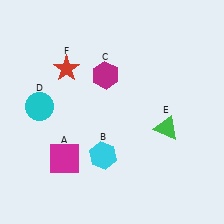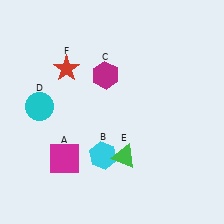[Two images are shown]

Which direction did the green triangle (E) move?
The green triangle (E) moved left.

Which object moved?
The green triangle (E) moved left.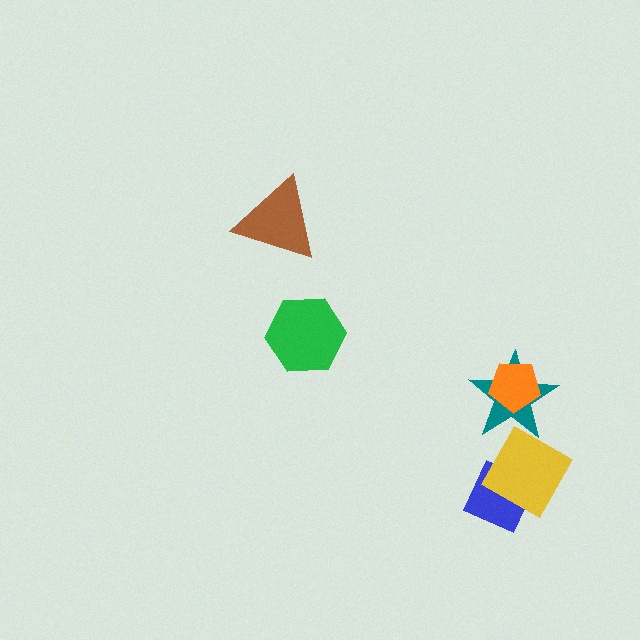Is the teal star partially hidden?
Yes, it is partially covered by another shape.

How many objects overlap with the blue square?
1 object overlaps with the blue square.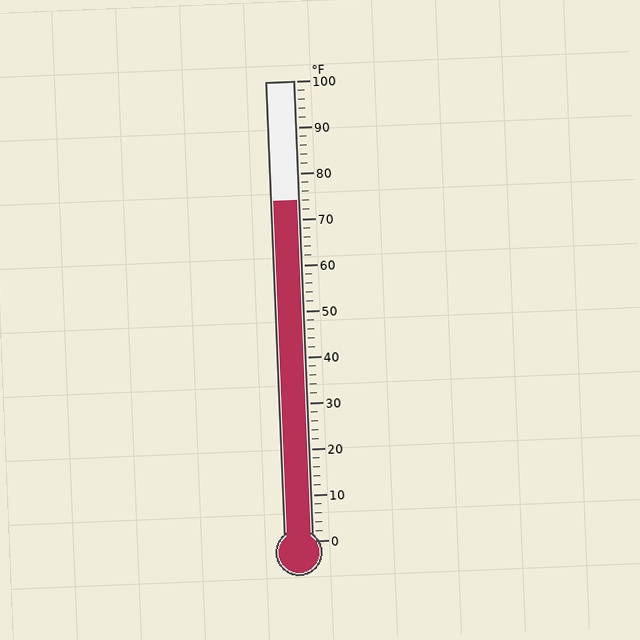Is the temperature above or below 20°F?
The temperature is above 20°F.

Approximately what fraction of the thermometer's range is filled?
The thermometer is filled to approximately 75% of its range.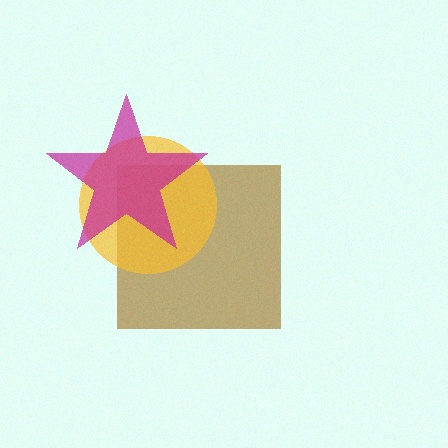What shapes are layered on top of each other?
The layered shapes are: a brown square, a yellow circle, a magenta star.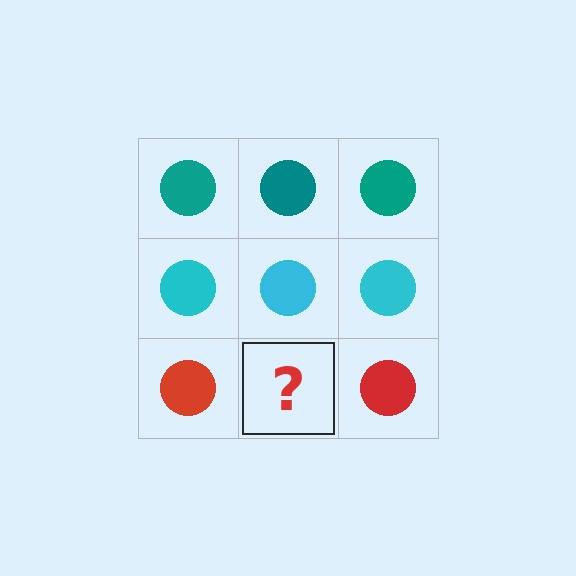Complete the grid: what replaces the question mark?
The question mark should be replaced with a red circle.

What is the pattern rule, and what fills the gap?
The rule is that each row has a consistent color. The gap should be filled with a red circle.